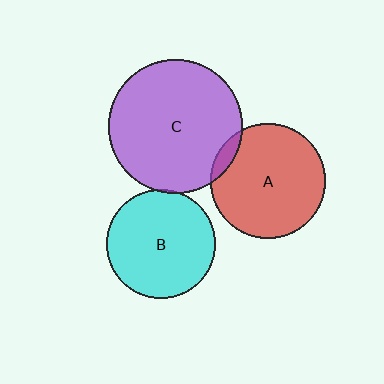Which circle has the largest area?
Circle C (purple).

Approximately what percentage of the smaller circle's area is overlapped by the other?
Approximately 5%.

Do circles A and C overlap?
Yes.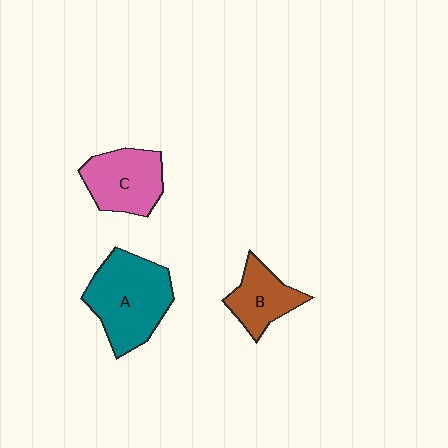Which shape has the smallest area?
Shape B (brown).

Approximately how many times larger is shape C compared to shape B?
Approximately 1.3 times.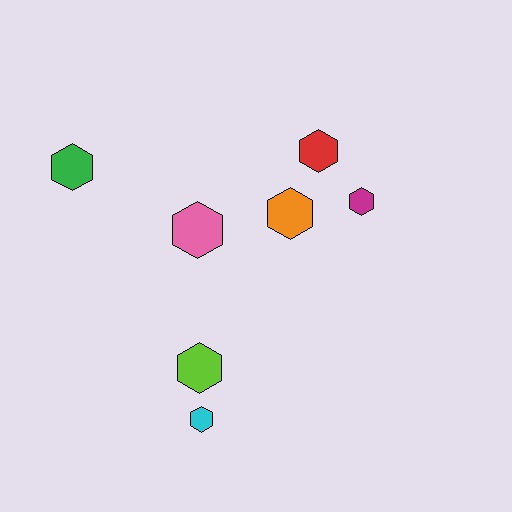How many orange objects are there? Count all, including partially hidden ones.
There is 1 orange object.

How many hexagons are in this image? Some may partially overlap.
There are 7 hexagons.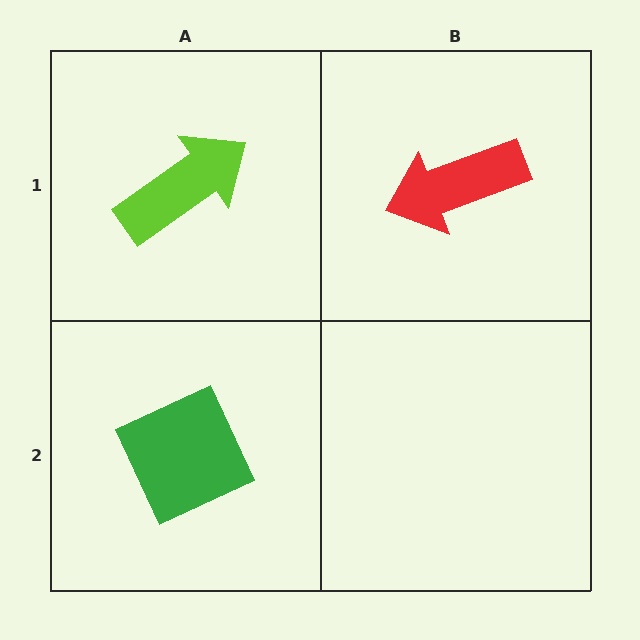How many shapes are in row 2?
1 shape.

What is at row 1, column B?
A red arrow.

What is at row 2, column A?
A green diamond.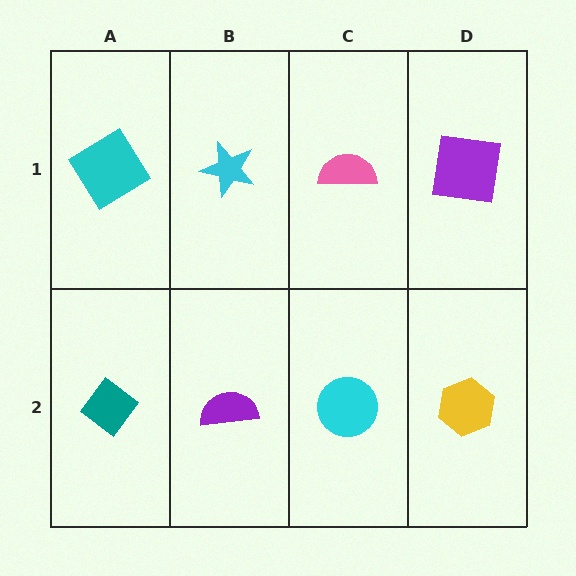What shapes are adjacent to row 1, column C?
A cyan circle (row 2, column C), a cyan star (row 1, column B), a purple square (row 1, column D).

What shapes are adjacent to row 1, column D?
A yellow hexagon (row 2, column D), a pink semicircle (row 1, column C).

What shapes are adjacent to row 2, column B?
A cyan star (row 1, column B), a teal diamond (row 2, column A), a cyan circle (row 2, column C).